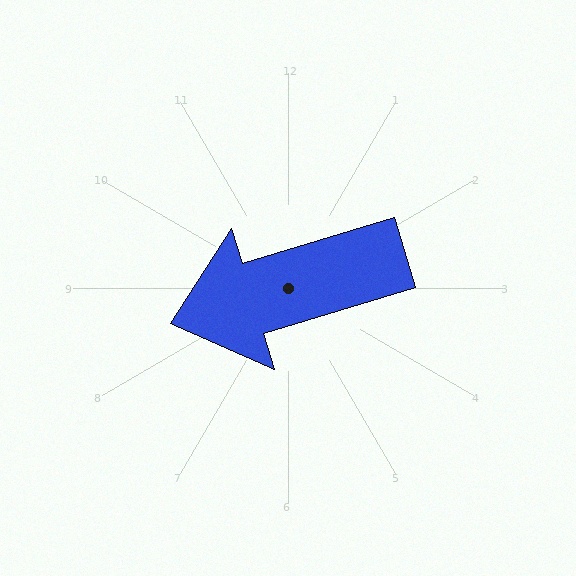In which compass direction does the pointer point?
West.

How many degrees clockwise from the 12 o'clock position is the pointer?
Approximately 253 degrees.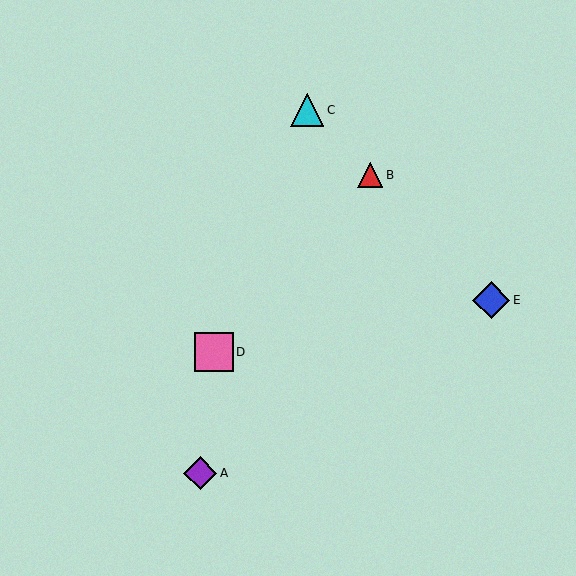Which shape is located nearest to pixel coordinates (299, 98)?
The cyan triangle (labeled C) at (307, 110) is nearest to that location.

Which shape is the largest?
The pink square (labeled D) is the largest.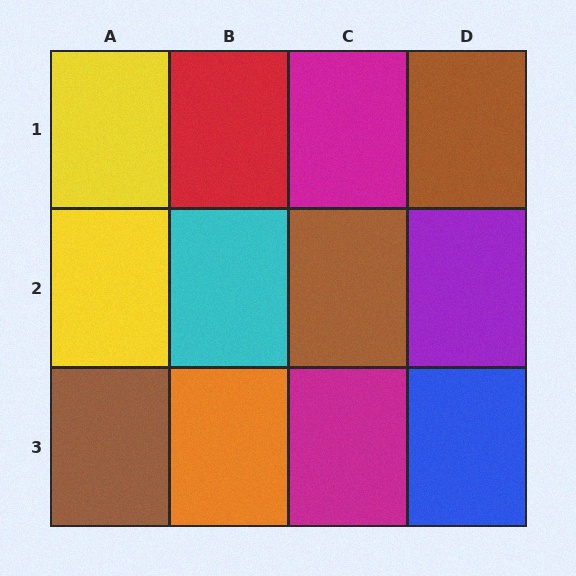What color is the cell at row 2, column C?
Brown.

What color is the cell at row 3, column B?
Orange.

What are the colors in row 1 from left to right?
Yellow, red, magenta, brown.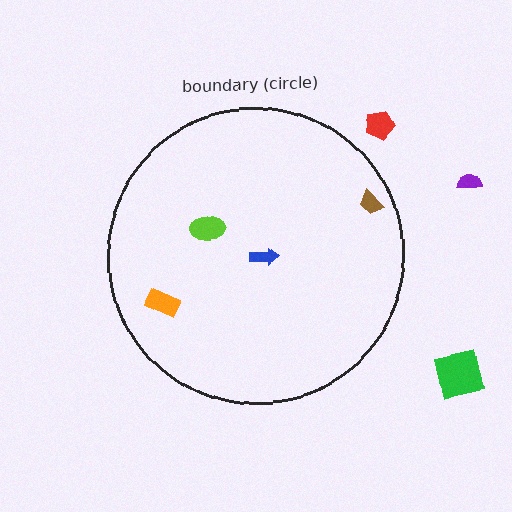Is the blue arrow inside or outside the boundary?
Inside.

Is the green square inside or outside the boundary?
Outside.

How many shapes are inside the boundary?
4 inside, 3 outside.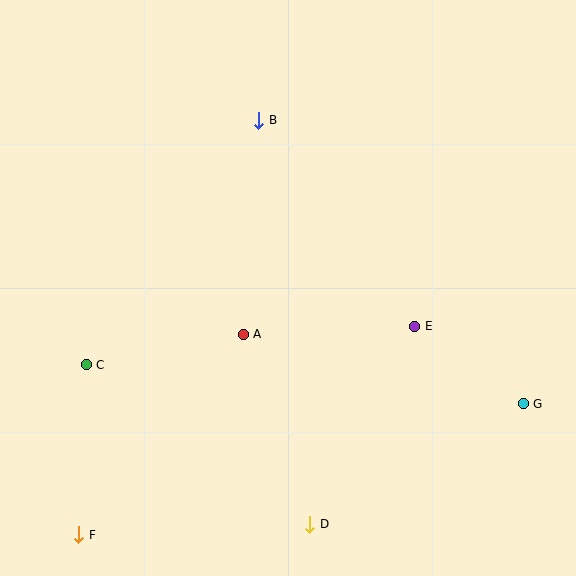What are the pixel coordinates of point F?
Point F is at (79, 535).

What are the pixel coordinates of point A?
Point A is at (243, 334).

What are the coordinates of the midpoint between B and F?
The midpoint between B and F is at (169, 328).